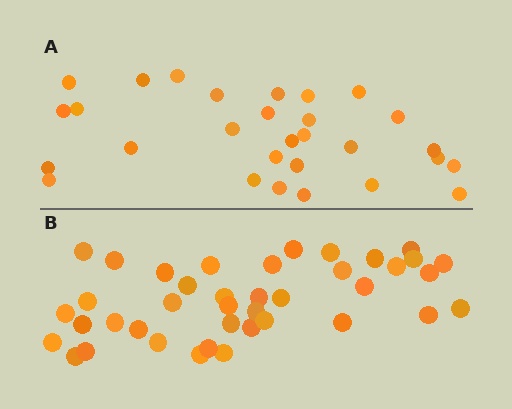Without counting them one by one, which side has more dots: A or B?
Region B (the bottom region) has more dots.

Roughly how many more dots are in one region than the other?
Region B has roughly 12 or so more dots than region A.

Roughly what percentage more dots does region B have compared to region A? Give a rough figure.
About 40% more.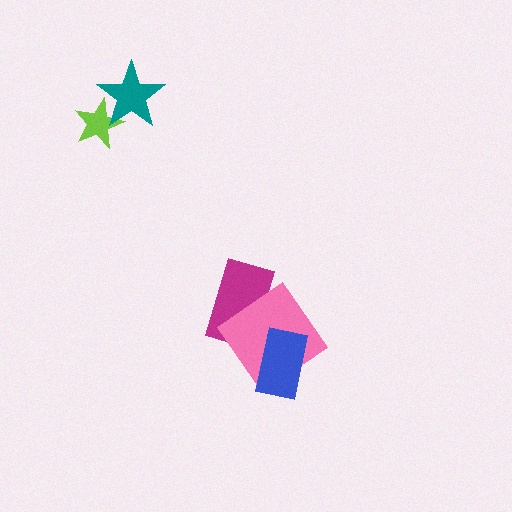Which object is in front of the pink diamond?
The blue rectangle is in front of the pink diamond.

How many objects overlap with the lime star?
1 object overlaps with the lime star.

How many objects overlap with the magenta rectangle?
1 object overlaps with the magenta rectangle.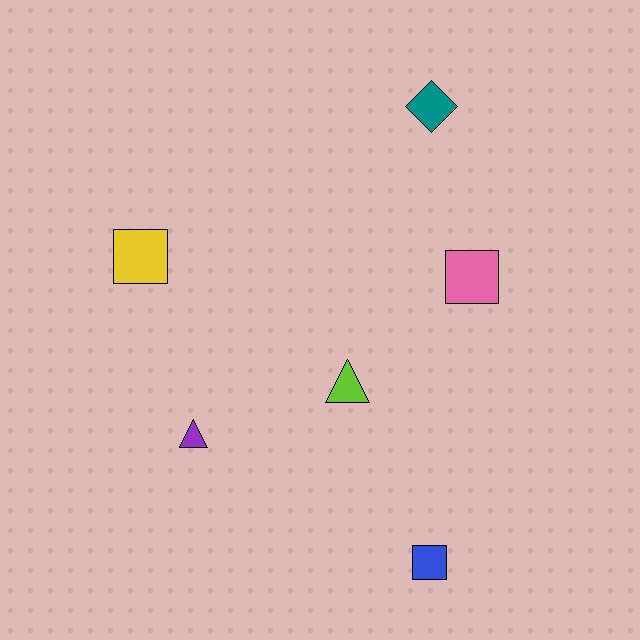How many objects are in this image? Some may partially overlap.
There are 6 objects.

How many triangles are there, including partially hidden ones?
There are 2 triangles.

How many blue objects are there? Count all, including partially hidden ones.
There is 1 blue object.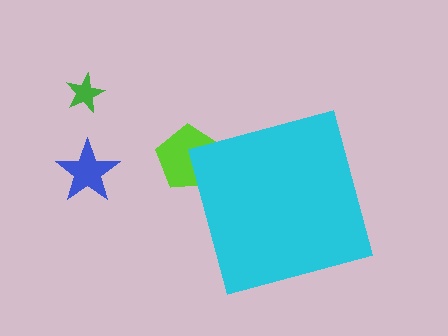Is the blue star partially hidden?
No, the blue star is fully visible.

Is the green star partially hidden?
No, the green star is fully visible.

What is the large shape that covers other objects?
A cyan diamond.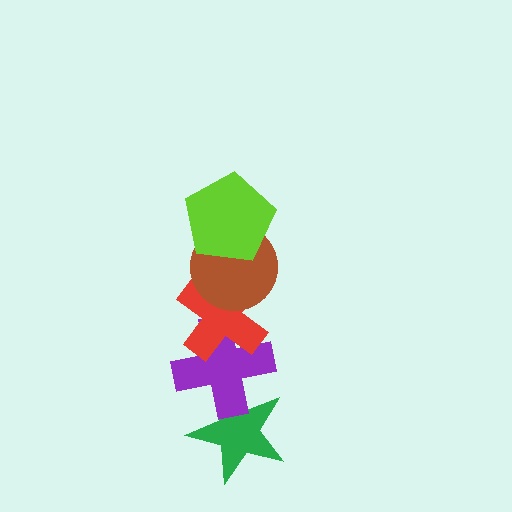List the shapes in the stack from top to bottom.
From top to bottom: the lime pentagon, the brown circle, the red cross, the purple cross, the green star.